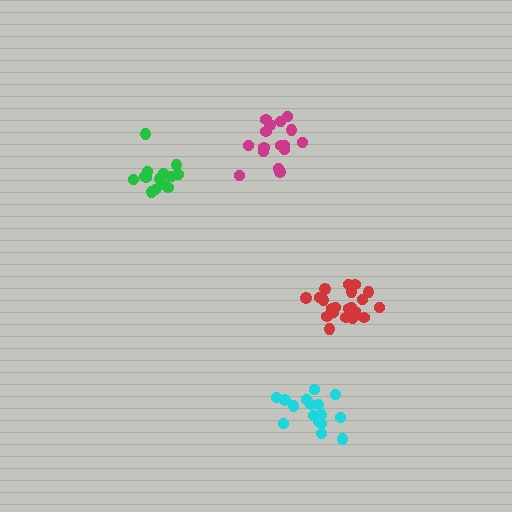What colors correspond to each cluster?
The clusters are colored: green, cyan, magenta, red.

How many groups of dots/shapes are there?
There are 4 groups.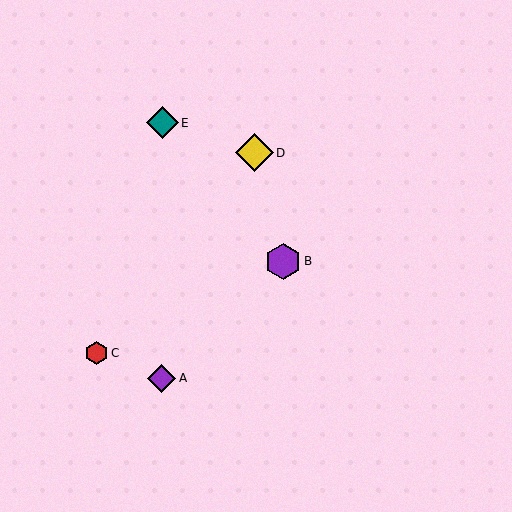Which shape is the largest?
The yellow diamond (labeled D) is the largest.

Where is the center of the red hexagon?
The center of the red hexagon is at (97, 353).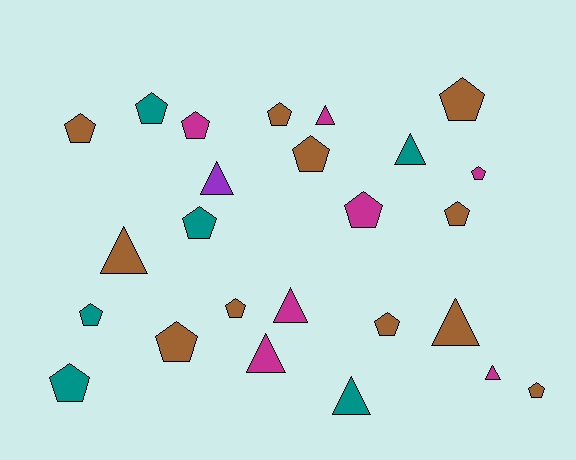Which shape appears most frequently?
Pentagon, with 16 objects.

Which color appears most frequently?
Brown, with 11 objects.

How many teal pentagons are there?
There are 4 teal pentagons.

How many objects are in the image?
There are 25 objects.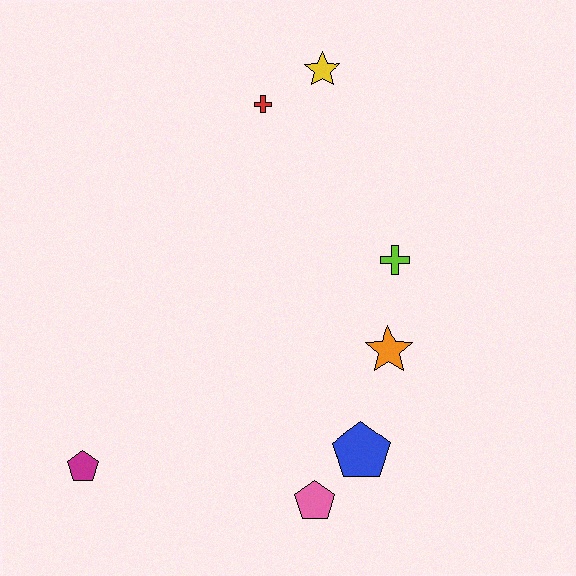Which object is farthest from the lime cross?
The magenta pentagon is farthest from the lime cross.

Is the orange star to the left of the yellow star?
No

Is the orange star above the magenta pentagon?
Yes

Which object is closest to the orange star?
The lime cross is closest to the orange star.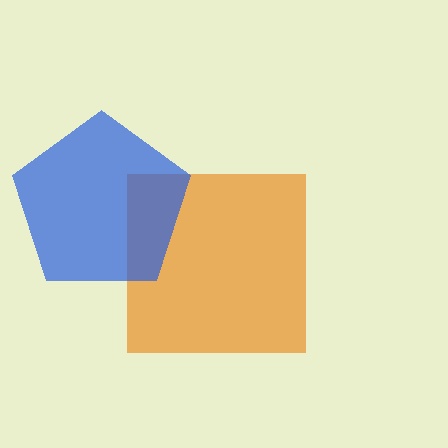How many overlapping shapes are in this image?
There are 2 overlapping shapes in the image.